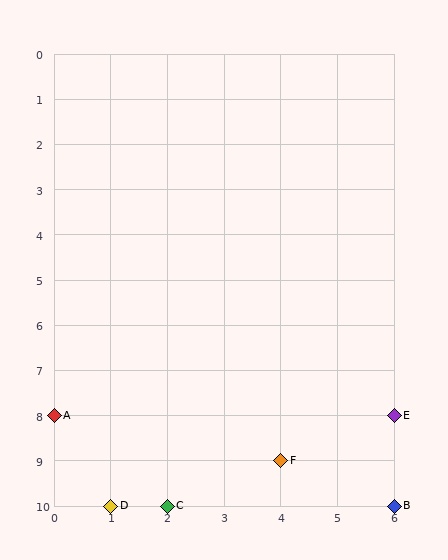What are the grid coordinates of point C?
Point C is at grid coordinates (2, 10).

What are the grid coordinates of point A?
Point A is at grid coordinates (0, 8).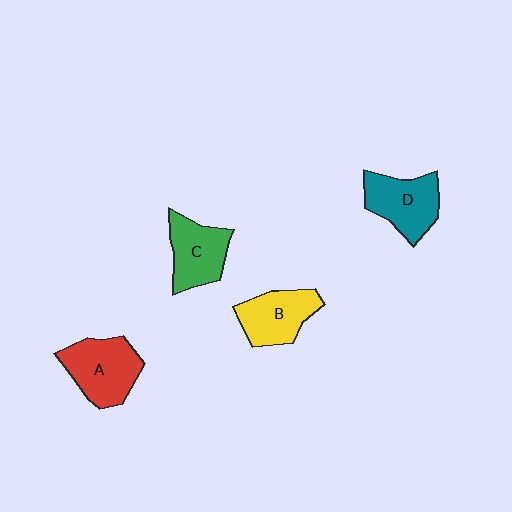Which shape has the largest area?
Shape A (red).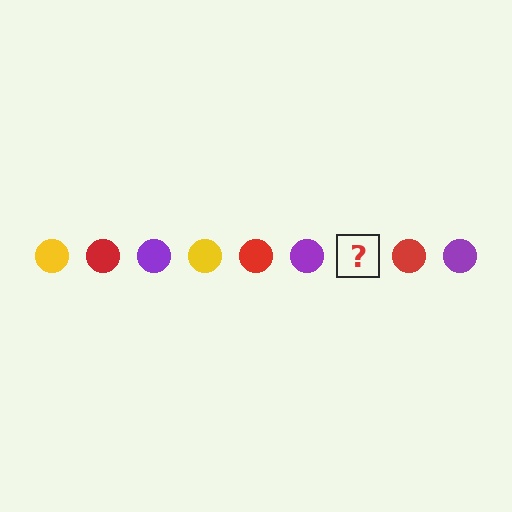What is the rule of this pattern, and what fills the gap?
The rule is that the pattern cycles through yellow, red, purple circles. The gap should be filled with a yellow circle.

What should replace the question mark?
The question mark should be replaced with a yellow circle.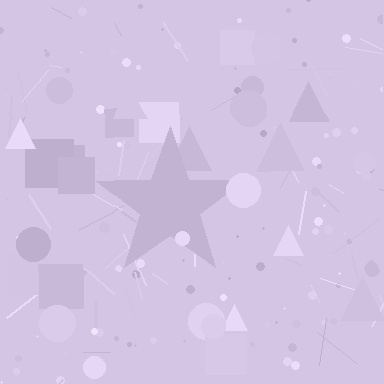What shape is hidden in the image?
A star is hidden in the image.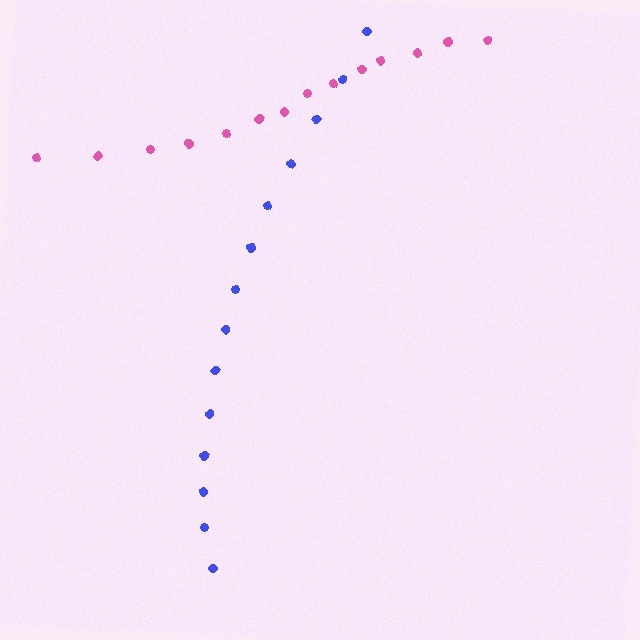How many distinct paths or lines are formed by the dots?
There are 2 distinct paths.